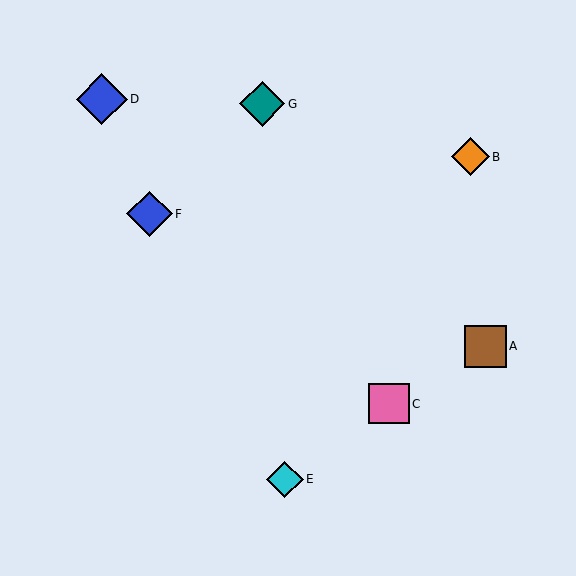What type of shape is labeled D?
Shape D is a blue diamond.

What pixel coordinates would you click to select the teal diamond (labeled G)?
Click at (262, 104) to select the teal diamond G.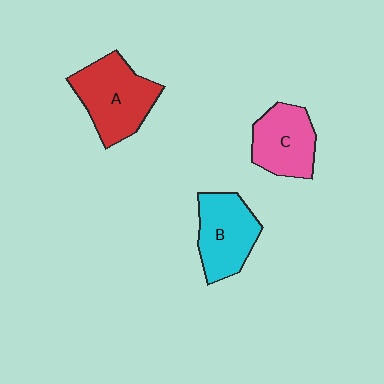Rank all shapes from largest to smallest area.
From largest to smallest: A (red), B (cyan), C (pink).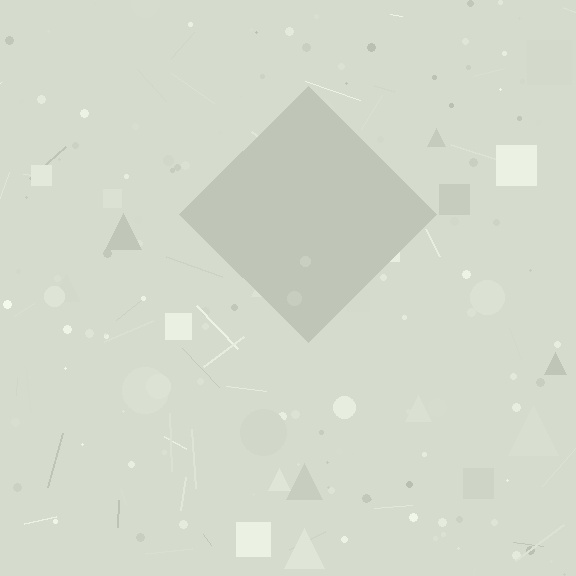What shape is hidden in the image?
A diamond is hidden in the image.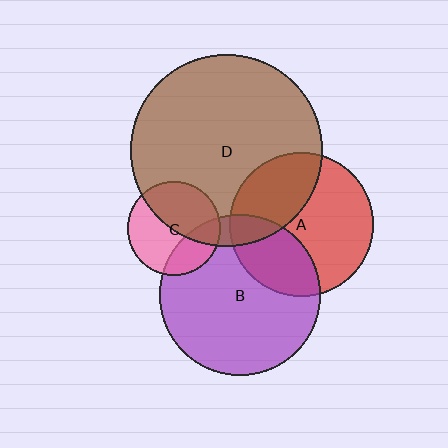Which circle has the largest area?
Circle D (brown).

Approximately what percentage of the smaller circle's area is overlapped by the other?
Approximately 10%.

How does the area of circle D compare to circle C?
Approximately 4.2 times.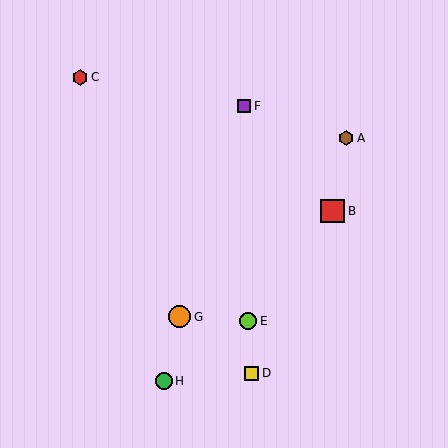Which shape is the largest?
The red square (labeled B) is the largest.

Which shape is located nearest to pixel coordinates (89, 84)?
The red hexagon (labeled C) at (80, 77) is nearest to that location.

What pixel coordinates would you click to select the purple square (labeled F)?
Click at (244, 106) to select the purple square F.